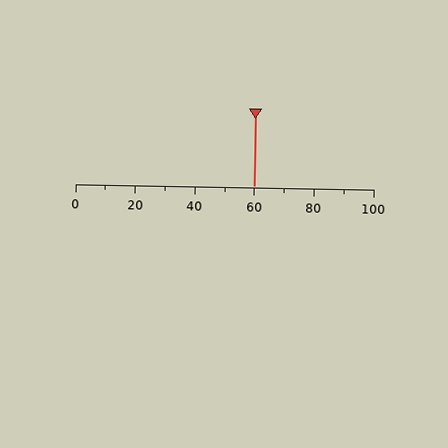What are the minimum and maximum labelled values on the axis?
The axis runs from 0 to 100.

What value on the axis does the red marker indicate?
The marker indicates approximately 60.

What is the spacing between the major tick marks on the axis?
The major ticks are spaced 20 apart.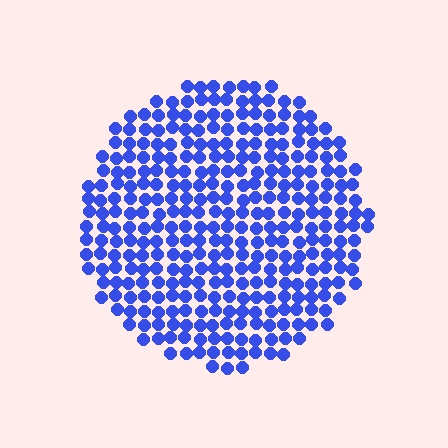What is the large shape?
The large shape is a circle.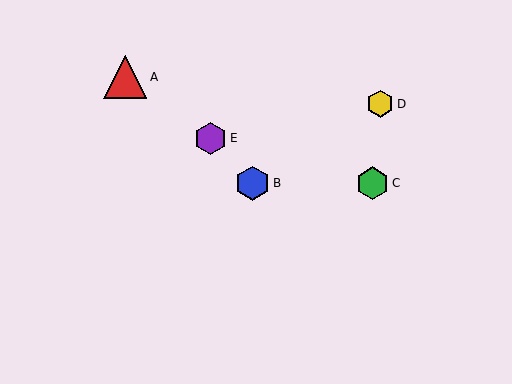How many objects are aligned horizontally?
2 objects (B, C) are aligned horizontally.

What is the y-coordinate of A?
Object A is at y≈77.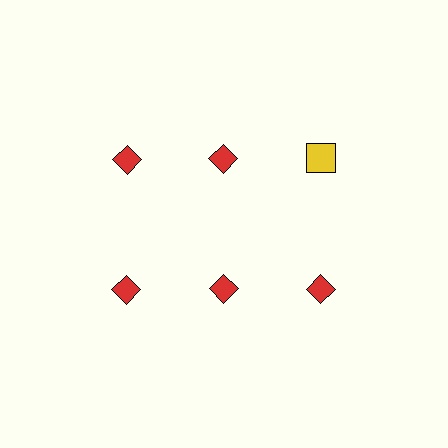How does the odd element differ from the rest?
It differs in both color (yellow instead of red) and shape (square instead of diamond).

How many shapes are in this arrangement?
There are 6 shapes arranged in a grid pattern.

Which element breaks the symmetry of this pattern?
The yellow square in the top row, center column breaks the symmetry. All other shapes are red diamonds.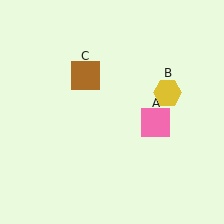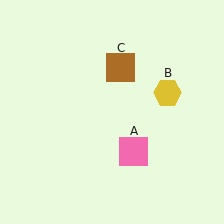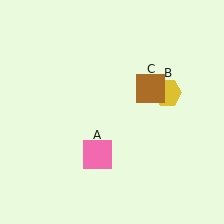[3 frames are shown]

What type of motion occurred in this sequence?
The pink square (object A), brown square (object C) rotated clockwise around the center of the scene.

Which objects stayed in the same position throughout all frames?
Yellow hexagon (object B) remained stationary.